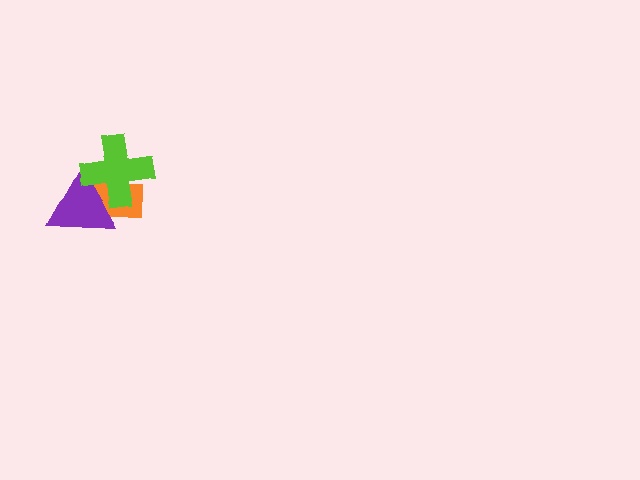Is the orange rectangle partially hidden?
Yes, it is partially covered by another shape.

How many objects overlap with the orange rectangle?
2 objects overlap with the orange rectangle.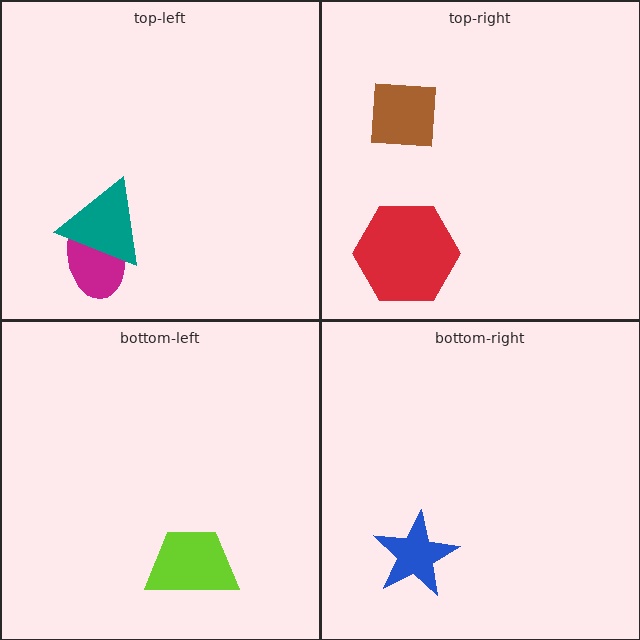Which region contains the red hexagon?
The top-right region.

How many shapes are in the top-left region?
2.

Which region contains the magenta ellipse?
The top-left region.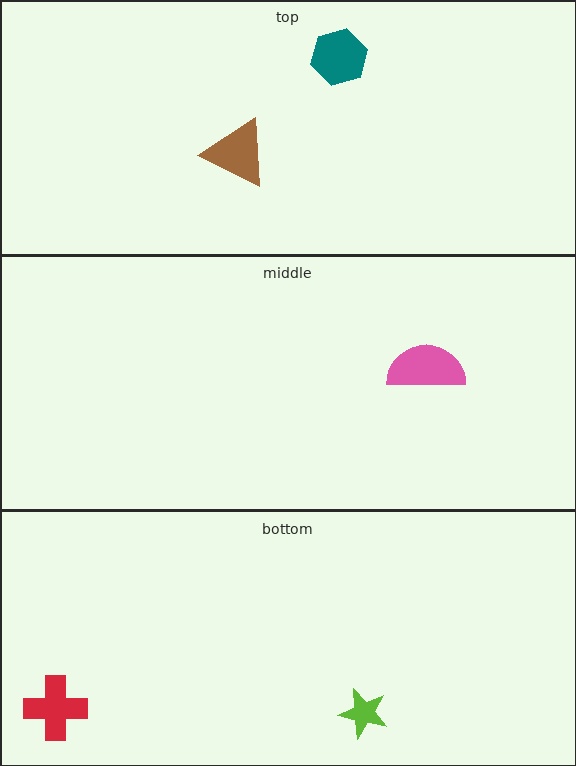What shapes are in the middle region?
The pink semicircle.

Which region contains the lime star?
The bottom region.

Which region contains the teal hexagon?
The top region.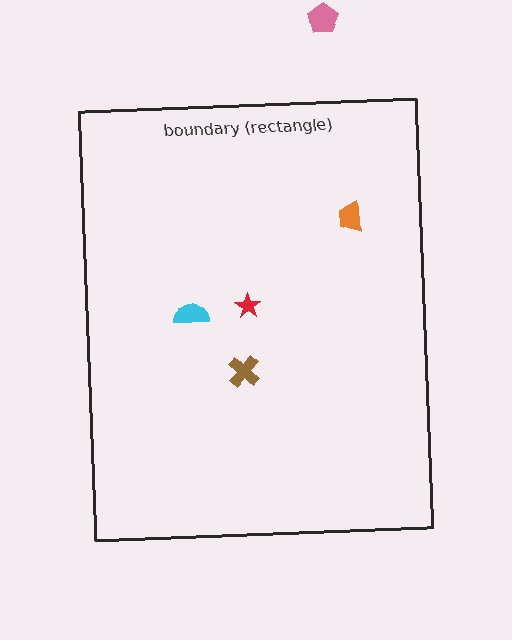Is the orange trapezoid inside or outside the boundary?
Inside.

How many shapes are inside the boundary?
4 inside, 1 outside.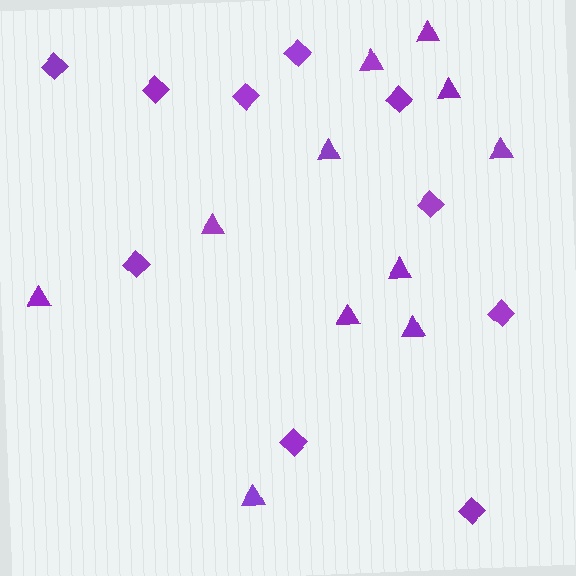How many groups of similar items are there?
There are 2 groups: one group of diamonds (10) and one group of triangles (11).